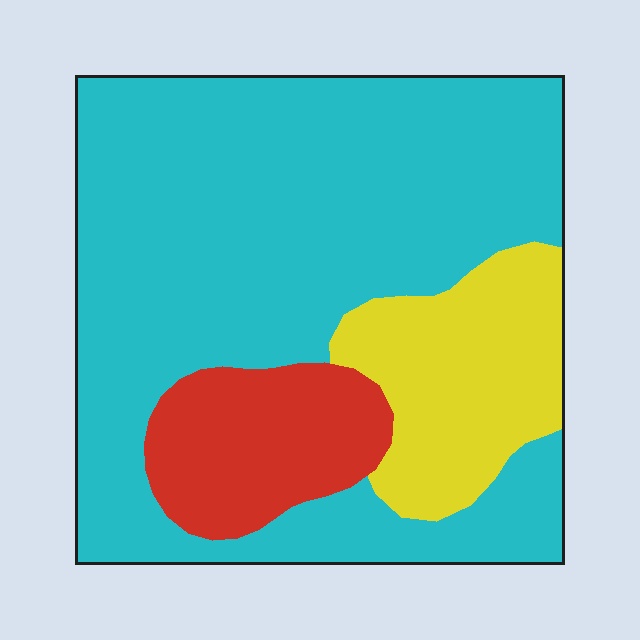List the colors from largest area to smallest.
From largest to smallest: cyan, yellow, red.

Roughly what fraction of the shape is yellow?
Yellow covers 18% of the shape.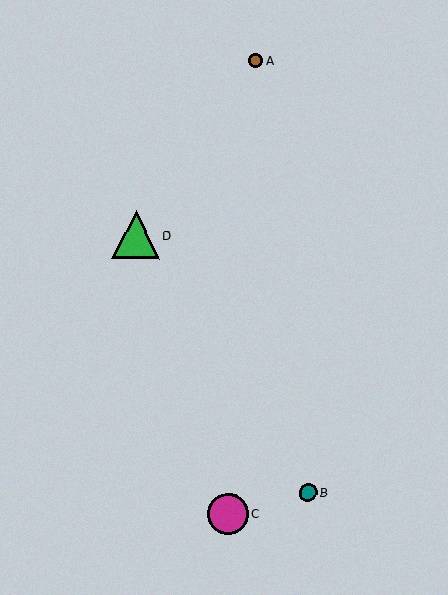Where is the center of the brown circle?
The center of the brown circle is at (255, 61).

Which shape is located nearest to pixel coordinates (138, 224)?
The green triangle (labeled D) at (136, 235) is nearest to that location.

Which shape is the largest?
The green triangle (labeled D) is the largest.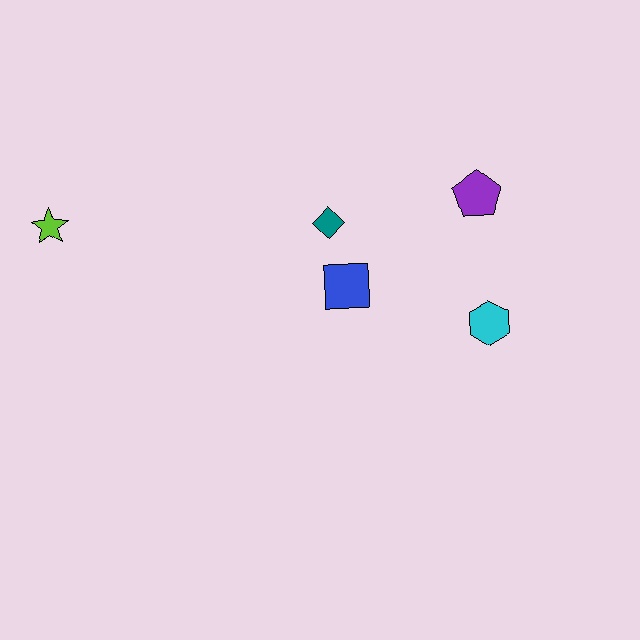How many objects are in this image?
There are 5 objects.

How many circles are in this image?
There are no circles.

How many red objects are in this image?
There are no red objects.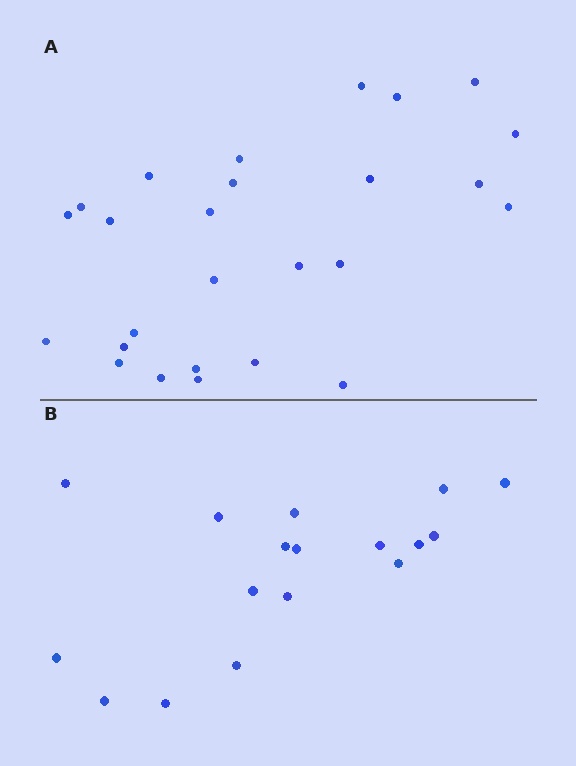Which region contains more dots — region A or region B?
Region A (the top region) has more dots.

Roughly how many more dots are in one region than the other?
Region A has roughly 8 or so more dots than region B.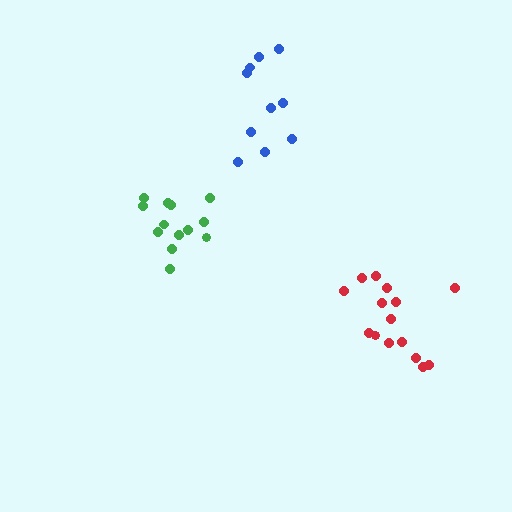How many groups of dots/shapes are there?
There are 3 groups.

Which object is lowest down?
The red cluster is bottommost.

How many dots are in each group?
Group 1: 11 dots, Group 2: 14 dots, Group 3: 15 dots (40 total).